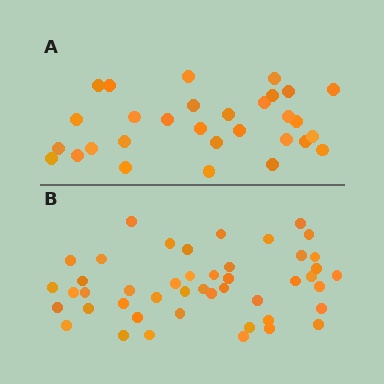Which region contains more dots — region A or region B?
Region B (the bottom region) has more dots.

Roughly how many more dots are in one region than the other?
Region B has approximately 15 more dots than region A.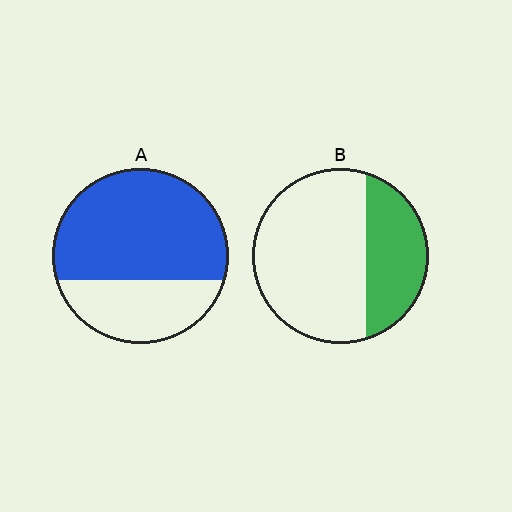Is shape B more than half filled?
No.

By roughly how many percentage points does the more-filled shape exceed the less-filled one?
By roughly 35 percentage points (A over B).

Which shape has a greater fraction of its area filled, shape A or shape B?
Shape A.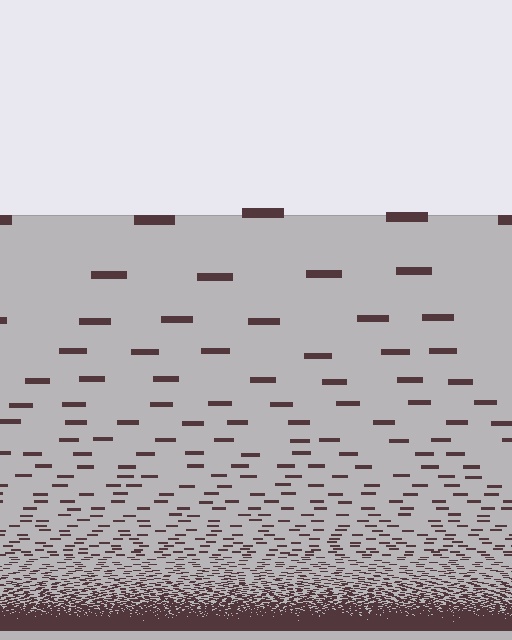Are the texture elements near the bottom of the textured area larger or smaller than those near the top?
Smaller. The gradient is inverted — elements near the bottom are smaller and denser.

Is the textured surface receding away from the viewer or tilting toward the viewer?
The surface appears to tilt toward the viewer. Texture elements get larger and sparser toward the top.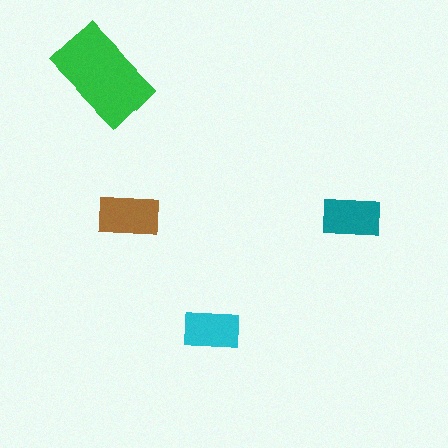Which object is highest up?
The green rectangle is topmost.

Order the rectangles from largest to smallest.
the green one, the brown one, the teal one, the cyan one.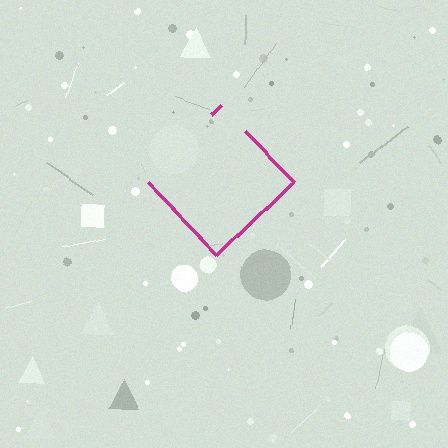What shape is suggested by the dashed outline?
The dashed outline suggests a diamond.